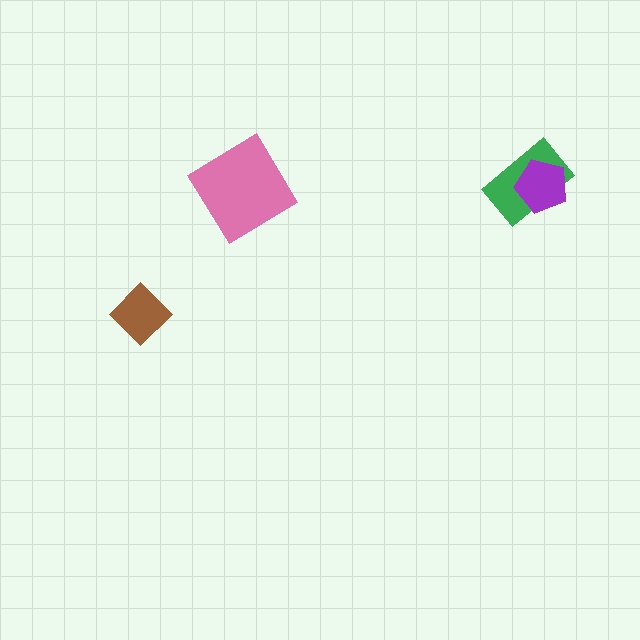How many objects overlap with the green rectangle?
1 object overlaps with the green rectangle.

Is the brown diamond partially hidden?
No, no other shape covers it.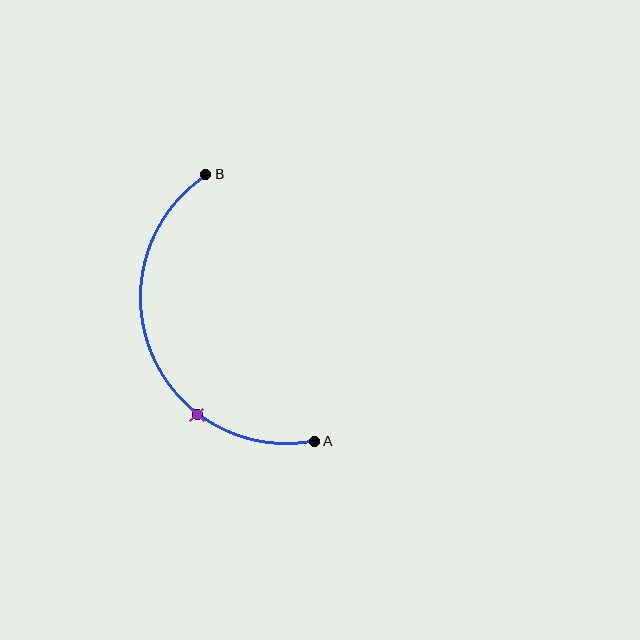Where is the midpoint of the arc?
The arc midpoint is the point on the curve farthest from the straight line joining A and B. It sits to the left of that line.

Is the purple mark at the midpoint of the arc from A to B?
No. The purple mark lies on the arc but is closer to endpoint A. The arc midpoint would be at the point on the curve equidistant along the arc from both A and B.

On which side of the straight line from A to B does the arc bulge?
The arc bulges to the left of the straight line connecting A and B.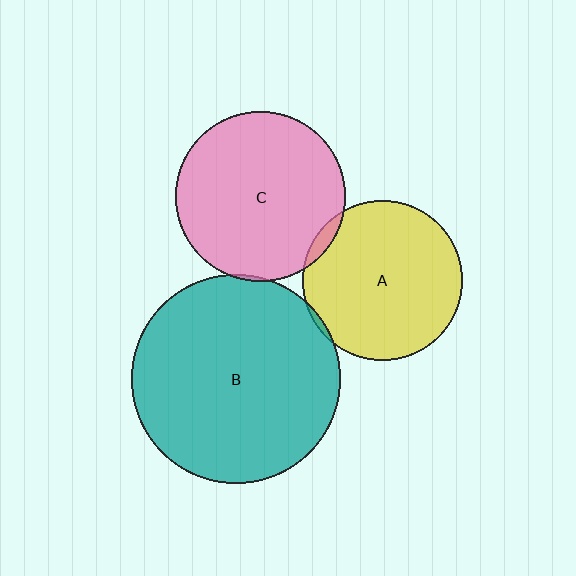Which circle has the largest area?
Circle B (teal).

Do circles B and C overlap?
Yes.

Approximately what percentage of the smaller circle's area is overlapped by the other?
Approximately 5%.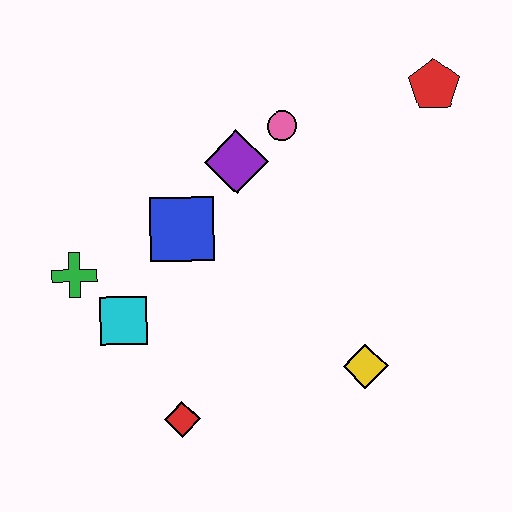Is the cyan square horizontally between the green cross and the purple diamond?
Yes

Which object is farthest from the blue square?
The red pentagon is farthest from the blue square.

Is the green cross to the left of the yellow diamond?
Yes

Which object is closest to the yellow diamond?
The red diamond is closest to the yellow diamond.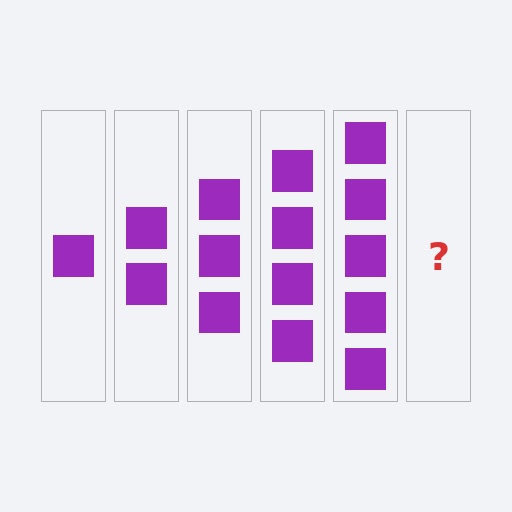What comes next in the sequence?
The next element should be 6 squares.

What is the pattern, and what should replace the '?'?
The pattern is that each step adds one more square. The '?' should be 6 squares.